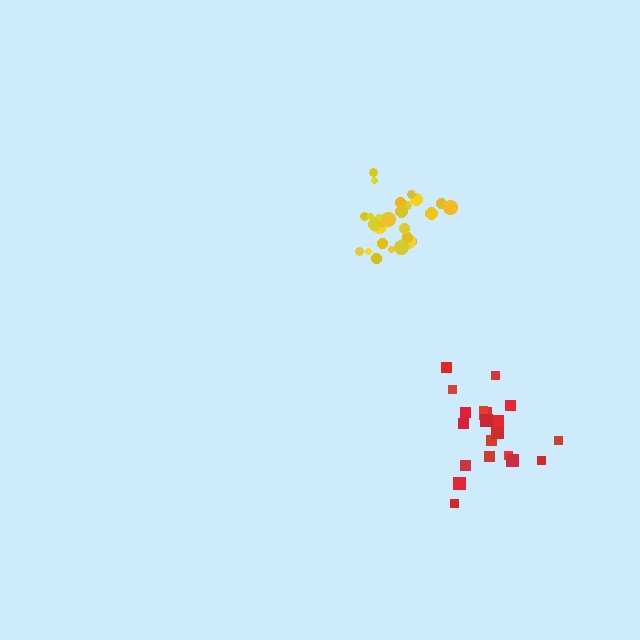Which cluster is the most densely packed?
Yellow.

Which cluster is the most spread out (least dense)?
Red.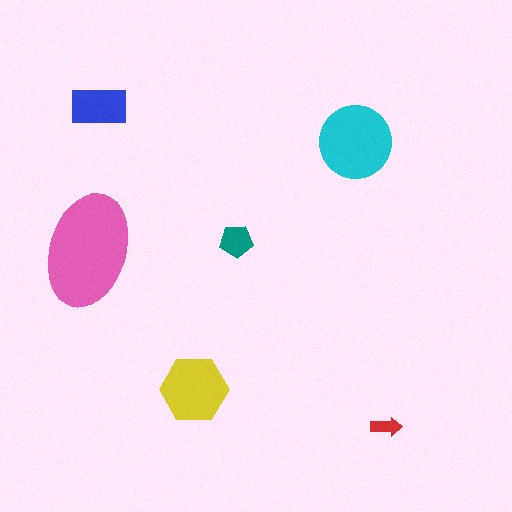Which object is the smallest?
The red arrow.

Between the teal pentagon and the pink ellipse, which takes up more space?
The pink ellipse.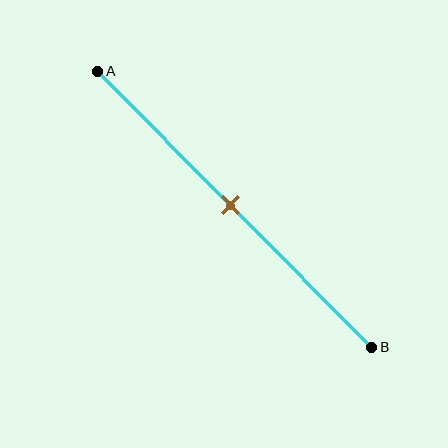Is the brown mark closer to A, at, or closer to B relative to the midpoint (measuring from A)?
The brown mark is approximately at the midpoint of segment AB.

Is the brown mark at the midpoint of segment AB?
Yes, the mark is approximately at the midpoint.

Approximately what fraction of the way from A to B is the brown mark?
The brown mark is approximately 50% of the way from A to B.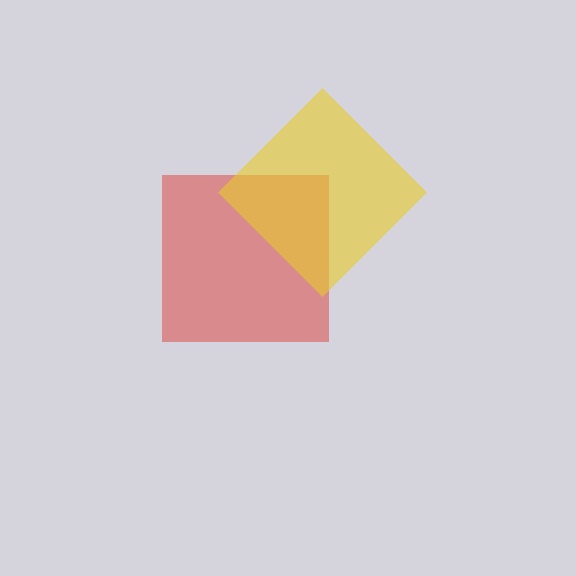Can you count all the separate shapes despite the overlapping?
Yes, there are 2 separate shapes.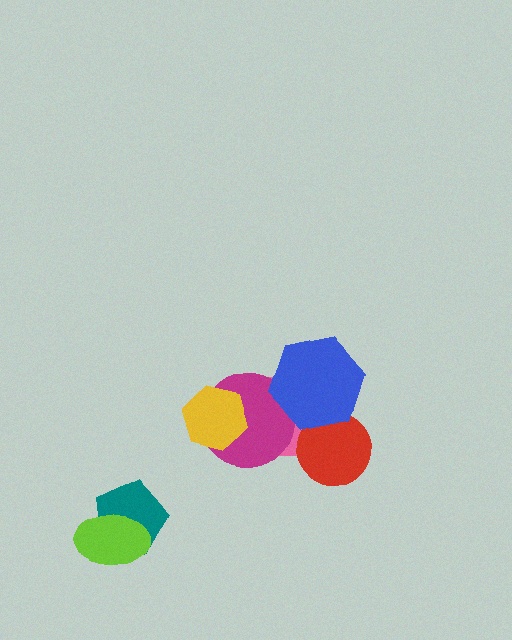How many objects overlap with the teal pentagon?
1 object overlaps with the teal pentagon.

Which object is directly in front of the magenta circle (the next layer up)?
The blue hexagon is directly in front of the magenta circle.